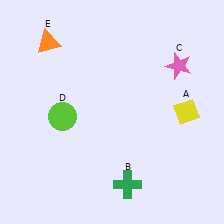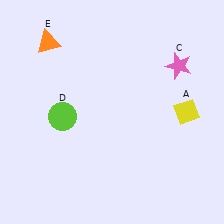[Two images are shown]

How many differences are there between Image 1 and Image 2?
There is 1 difference between the two images.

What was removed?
The green cross (B) was removed in Image 2.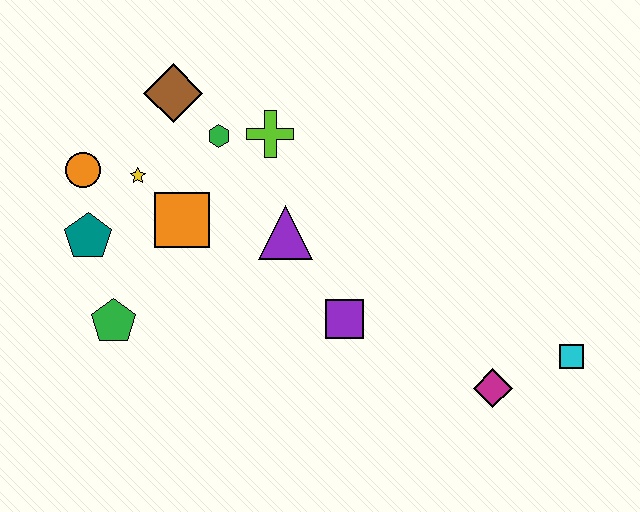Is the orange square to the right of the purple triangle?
No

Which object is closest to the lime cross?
The green hexagon is closest to the lime cross.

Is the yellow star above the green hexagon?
No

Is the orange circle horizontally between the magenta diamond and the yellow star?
No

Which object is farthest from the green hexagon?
The cyan square is farthest from the green hexagon.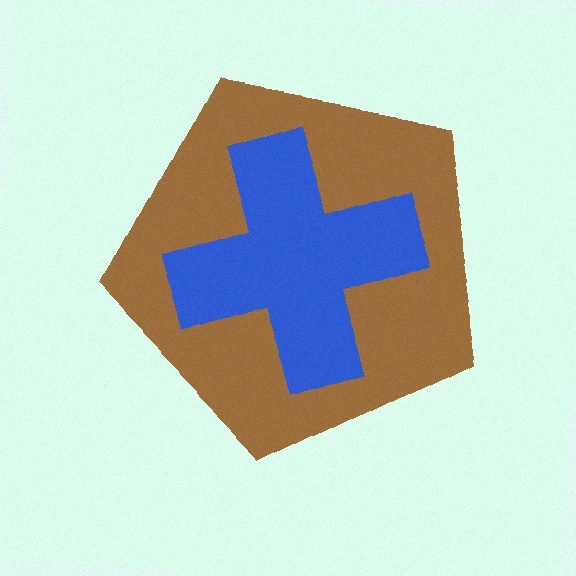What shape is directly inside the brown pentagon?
The blue cross.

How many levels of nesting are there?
2.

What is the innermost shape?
The blue cross.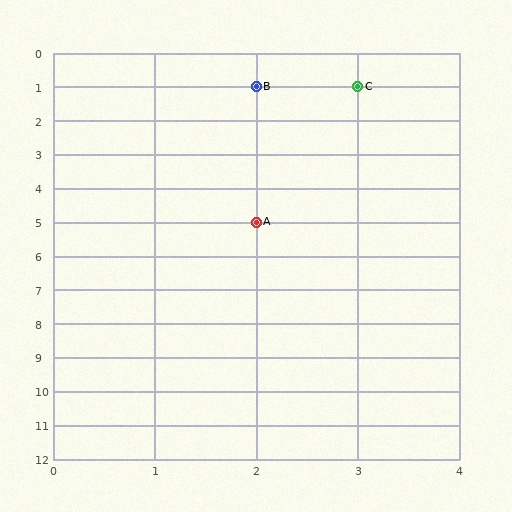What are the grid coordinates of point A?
Point A is at grid coordinates (2, 5).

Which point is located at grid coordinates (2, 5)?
Point A is at (2, 5).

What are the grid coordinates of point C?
Point C is at grid coordinates (3, 1).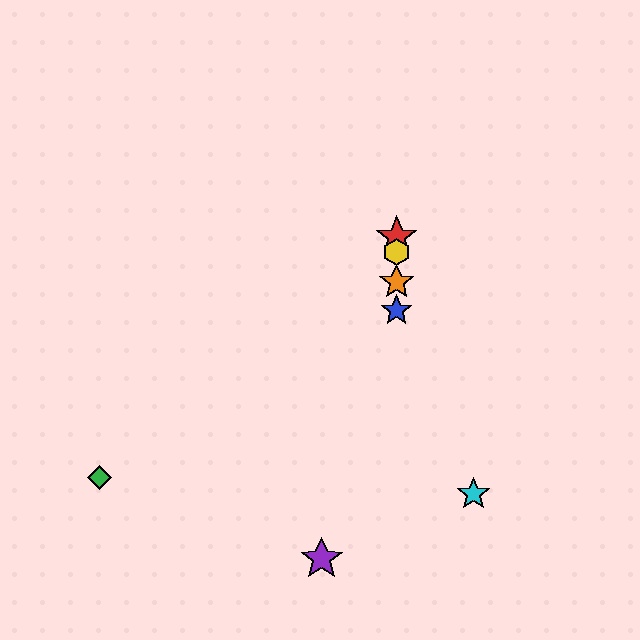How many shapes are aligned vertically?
4 shapes (the red star, the blue star, the yellow hexagon, the orange star) are aligned vertically.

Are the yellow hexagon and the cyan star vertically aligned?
No, the yellow hexagon is at x≈397 and the cyan star is at x≈474.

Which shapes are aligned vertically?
The red star, the blue star, the yellow hexagon, the orange star are aligned vertically.